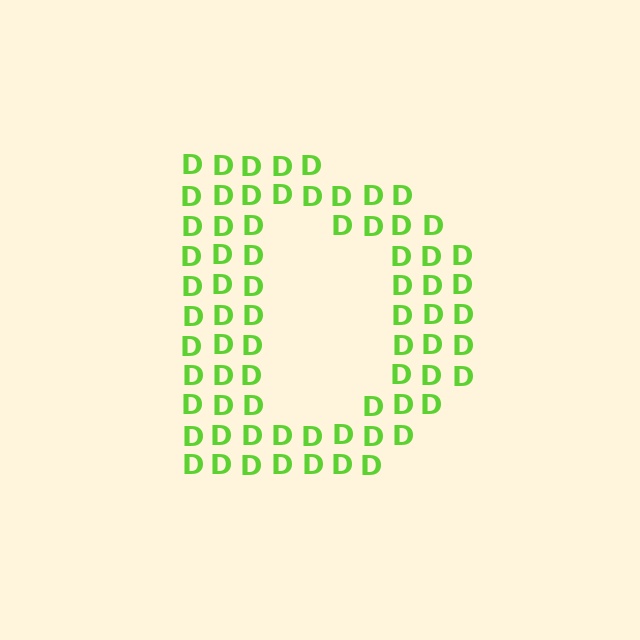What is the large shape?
The large shape is the letter D.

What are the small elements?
The small elements are letter D's.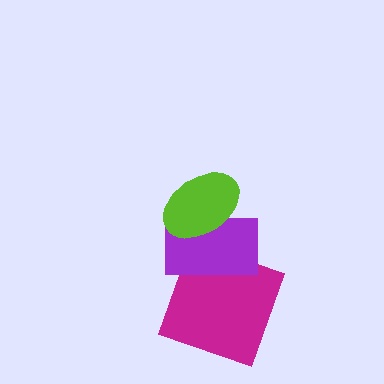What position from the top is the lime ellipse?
The lime ellipse is 1st from the top.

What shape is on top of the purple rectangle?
The lime ellipse is on top of the purple rectangle.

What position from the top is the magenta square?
The magenta square is 3rd from the top.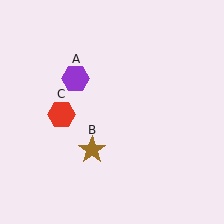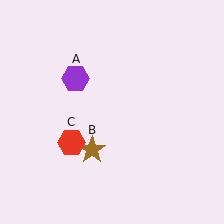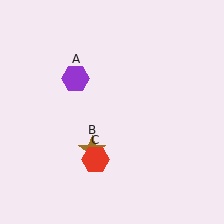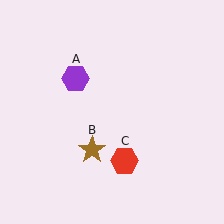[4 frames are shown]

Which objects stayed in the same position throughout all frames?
Purple hexagon (object A) and brown star (object B) remained stationary.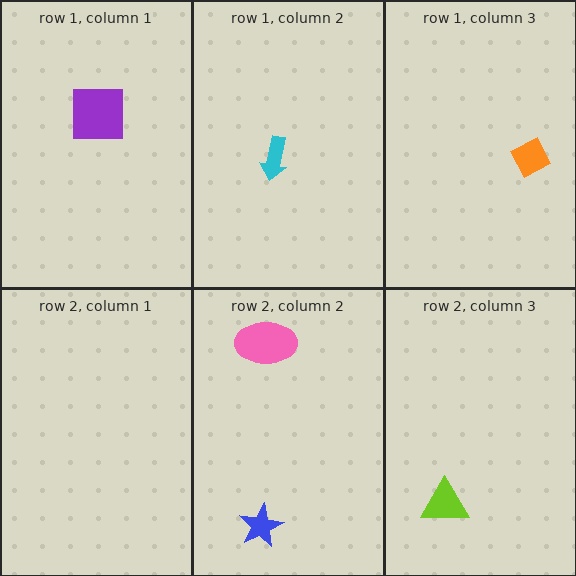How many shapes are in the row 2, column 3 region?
1.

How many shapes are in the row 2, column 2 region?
2.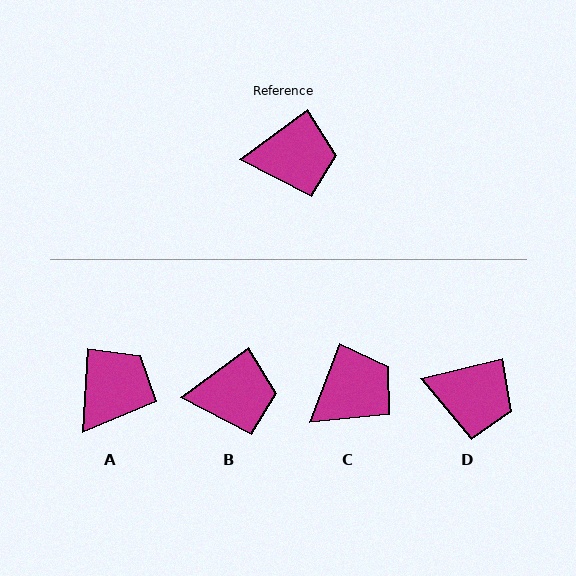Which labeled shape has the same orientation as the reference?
B.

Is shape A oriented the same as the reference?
No, it is off by about 50 degrees.